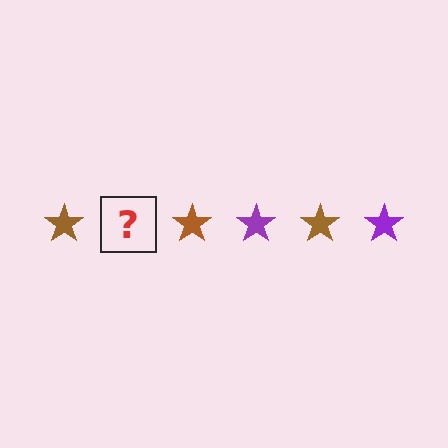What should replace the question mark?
The question mark should be replaced with a purple star.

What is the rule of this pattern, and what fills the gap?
The rule is that the pattern cycles through brown, purple stars. The gap should be filled with a purple star.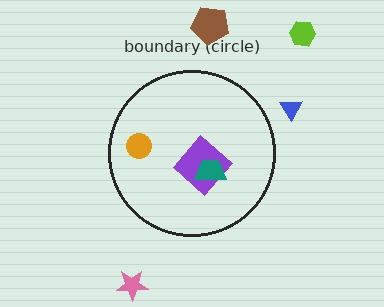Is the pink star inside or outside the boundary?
Outside.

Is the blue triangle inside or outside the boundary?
Outside.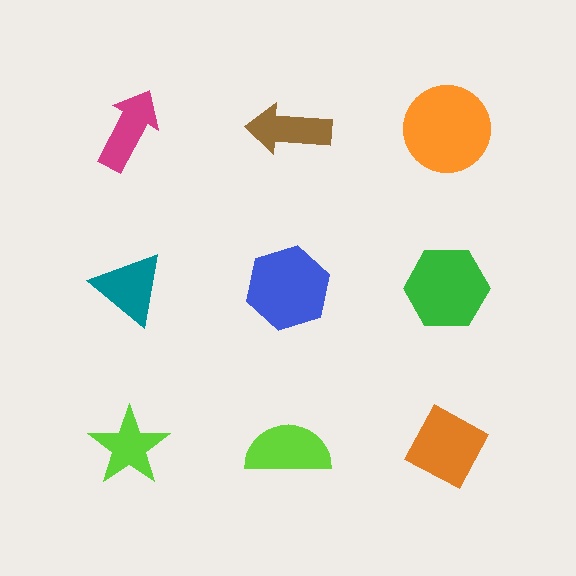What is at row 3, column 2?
A lime semicircle.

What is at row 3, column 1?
A lime star.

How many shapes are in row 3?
3 shapes.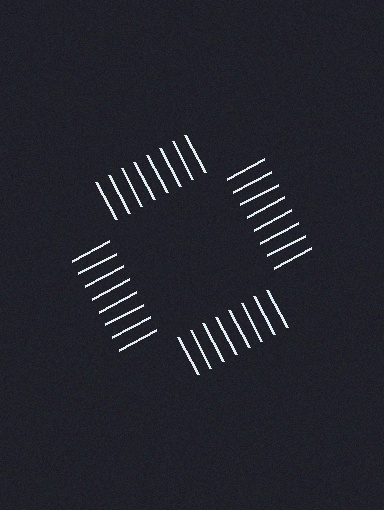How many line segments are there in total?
32 — 8 along each of the 4 edges.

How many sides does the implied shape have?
4 sides — the line-ends trace a square.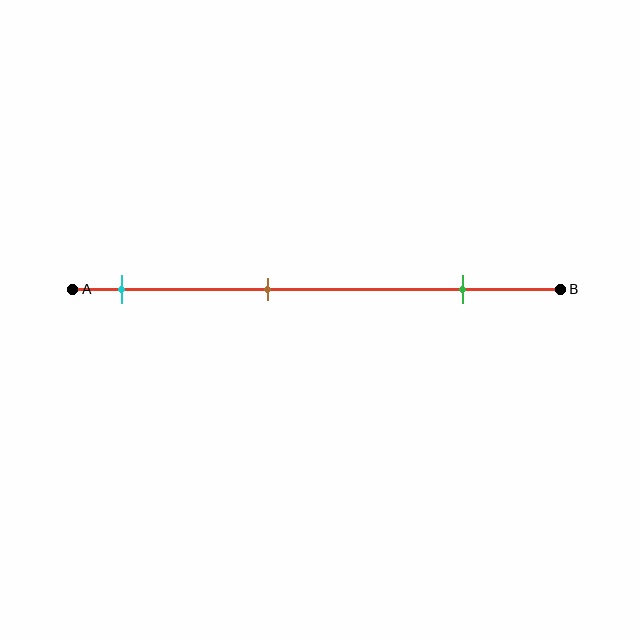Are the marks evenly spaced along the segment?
Yes, the marks are approximately evenly spaced.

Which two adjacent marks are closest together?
The cyan and brown marks are the closest adjacent pair.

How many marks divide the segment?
There are 3 marks dividing the segment.